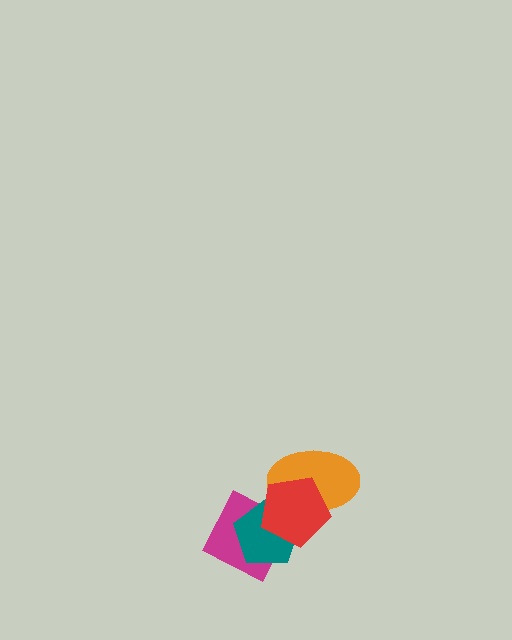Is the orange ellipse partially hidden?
Yes, it is partially covered by another shape.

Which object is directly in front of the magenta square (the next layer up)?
The teal pentagon is directly in front of the magenta square.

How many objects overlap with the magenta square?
2 objects overlap with the magenta square.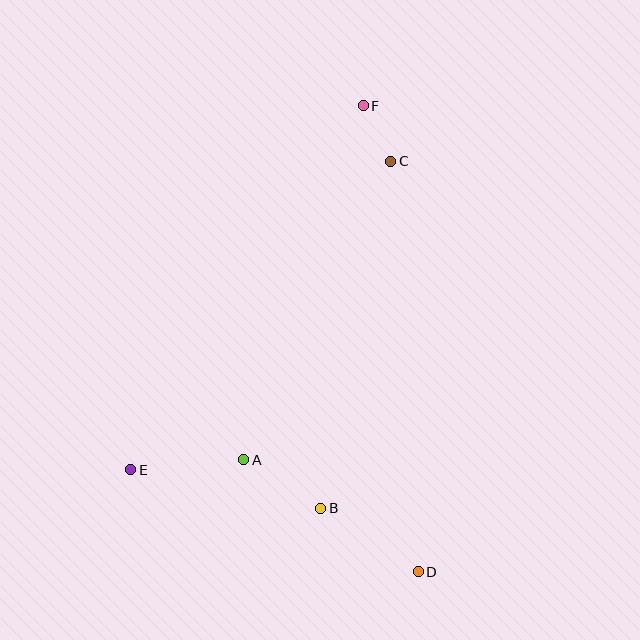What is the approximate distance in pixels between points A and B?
The distance between A and B is approximately 91 pixels.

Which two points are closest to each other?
Points C and F are closest to each other.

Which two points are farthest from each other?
Points D and F are farthest from each other.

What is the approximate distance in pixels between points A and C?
The distance between A and C is approximately 333 pixels.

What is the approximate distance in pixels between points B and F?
The distance between B and F is approximately 405 pixels.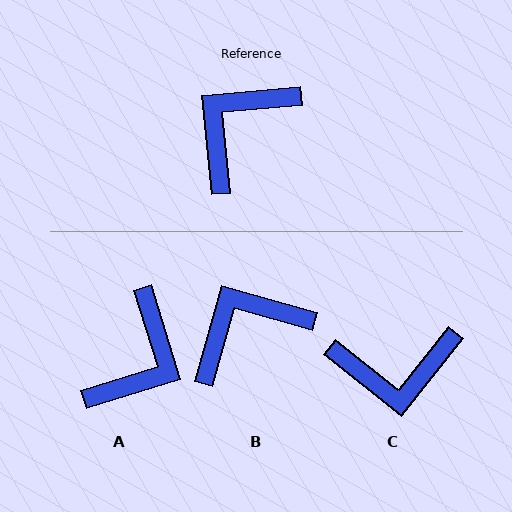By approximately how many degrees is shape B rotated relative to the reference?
Approximately 21 degrees clockwise.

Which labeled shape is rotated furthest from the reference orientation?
A, about 168 degrees away.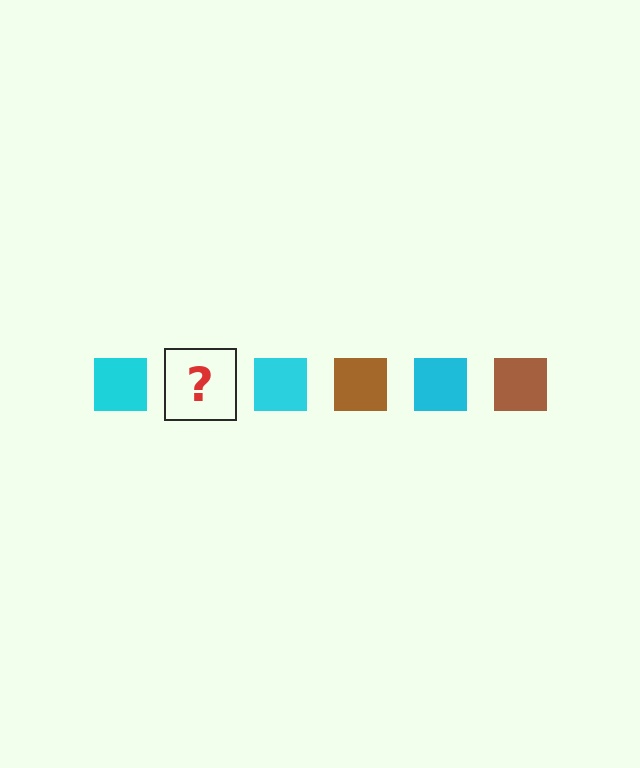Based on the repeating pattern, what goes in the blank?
The blank should be a brown square.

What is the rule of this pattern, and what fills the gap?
The rule is that the pattern cycles through cyan, brown squares. The gap should be filled with a brown square.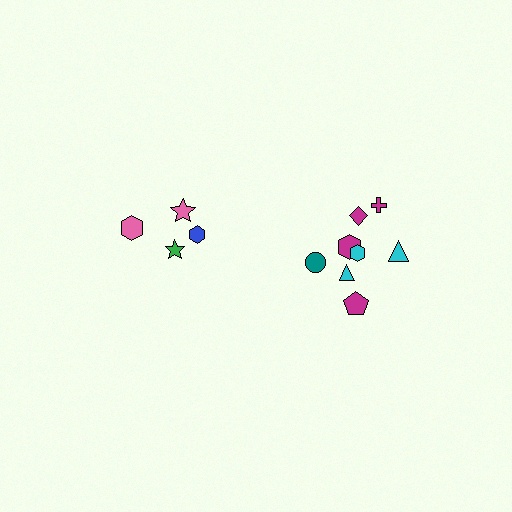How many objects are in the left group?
There are 4 objects.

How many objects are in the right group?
There are 8 objects.